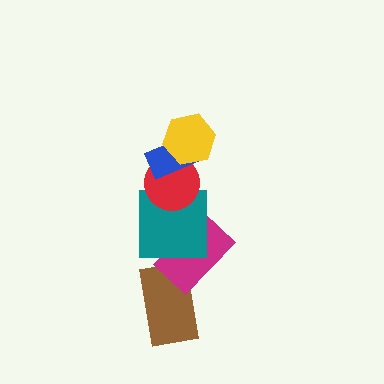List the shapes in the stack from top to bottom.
From top to bottom: the yellow hexagon, the blue rectangle, the red circle, the teal square, the magenta rectangle, the brown rectangle.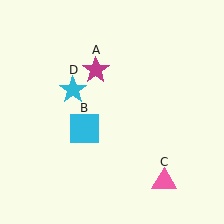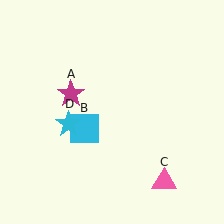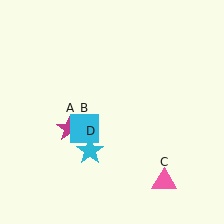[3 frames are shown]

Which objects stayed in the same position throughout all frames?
Cyan square (object B) and pink triangle (object C) remained stationary.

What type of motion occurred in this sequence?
The magenta star (object A), cyan star (object D) rotated counterclockwise around the center of the scene.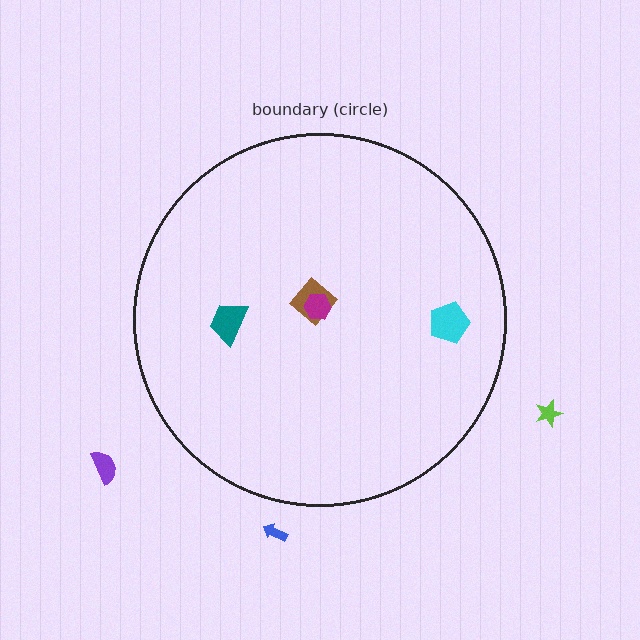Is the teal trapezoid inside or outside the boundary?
Inside.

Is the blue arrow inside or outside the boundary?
Outside.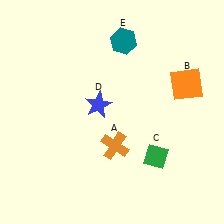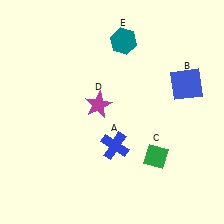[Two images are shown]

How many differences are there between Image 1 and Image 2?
There are 3 differences between the two images.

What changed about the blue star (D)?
In Image 1, D is blue. In Image 2, it changed to magenta.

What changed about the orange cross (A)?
In Image 1, A is orange. In Image 2, it changed to blue.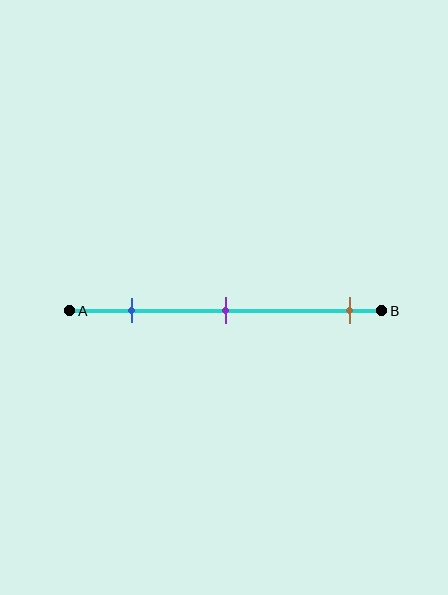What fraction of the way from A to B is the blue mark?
The blue mark is approximately 20% (0.2) of the way from A to B.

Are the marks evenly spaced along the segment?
No, the marks are not evenly spaced.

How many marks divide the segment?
There are 3 marks dividing the segment.